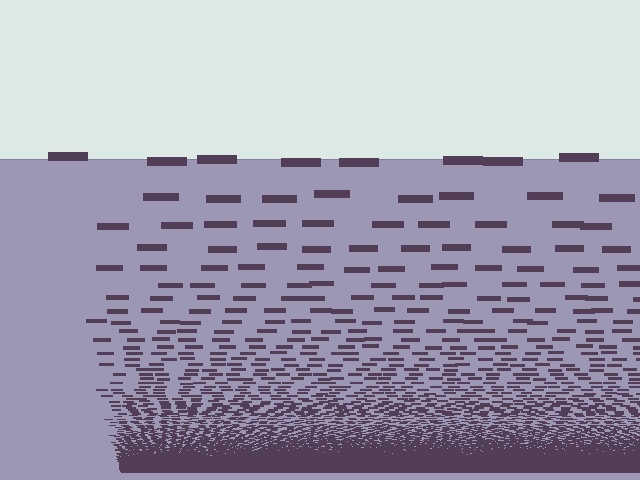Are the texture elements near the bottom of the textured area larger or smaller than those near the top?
Smaller. The gradient is inverted — elements near the bottom are smaller and denser.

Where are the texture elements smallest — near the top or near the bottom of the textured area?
Near the bottom.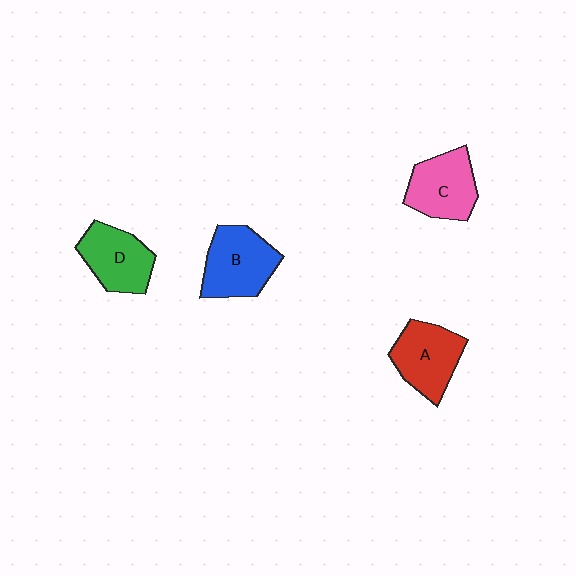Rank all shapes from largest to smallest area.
From largest to smallest: B (blue), A (red), C (pink), D (green).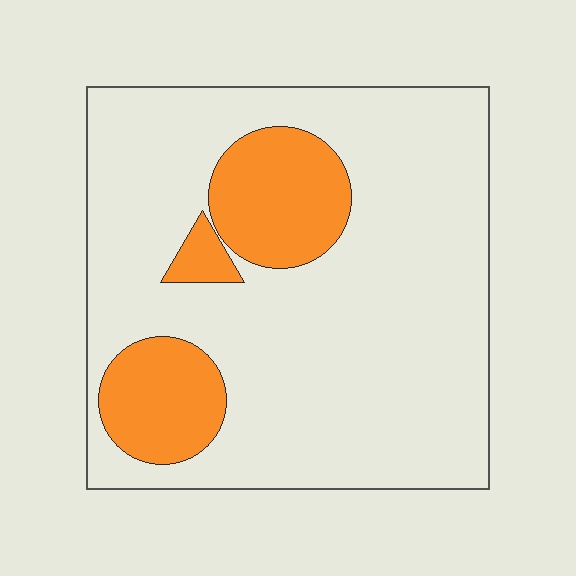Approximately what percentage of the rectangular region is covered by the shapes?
Approximately 20%.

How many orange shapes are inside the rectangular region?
3.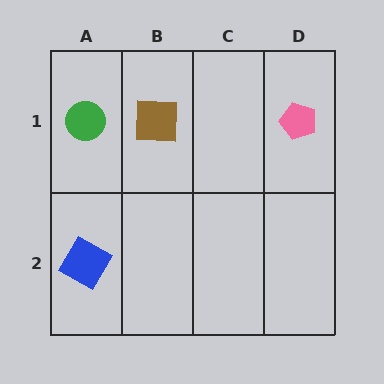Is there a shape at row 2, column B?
No, that cell is empty.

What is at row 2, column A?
A blue diamond.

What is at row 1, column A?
A green circle.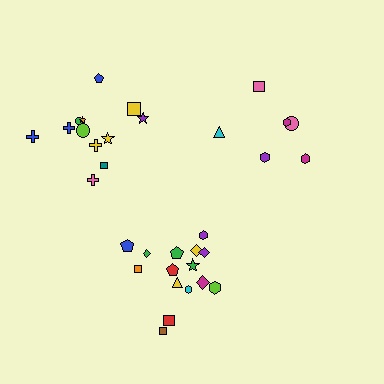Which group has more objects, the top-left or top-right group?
The top-left group.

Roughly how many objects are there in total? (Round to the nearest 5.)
Roughly 35 objects in total.